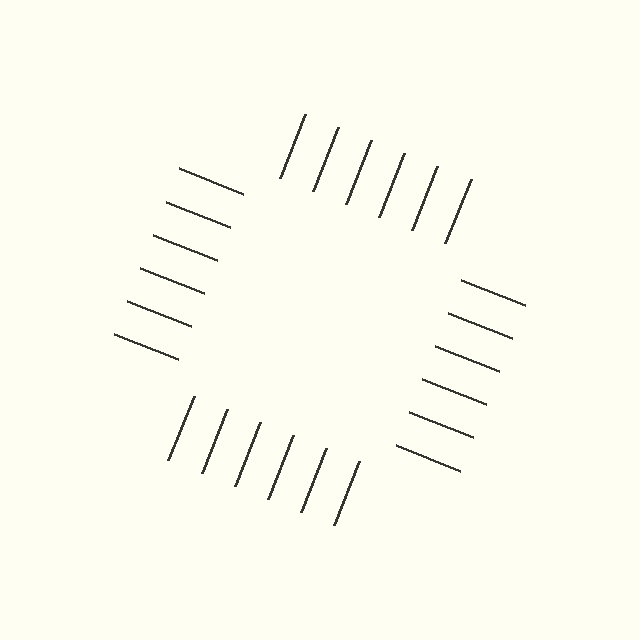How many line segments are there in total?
24 — 6 along each of the 4 edges.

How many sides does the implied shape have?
4 sides — the line-ends trace a square.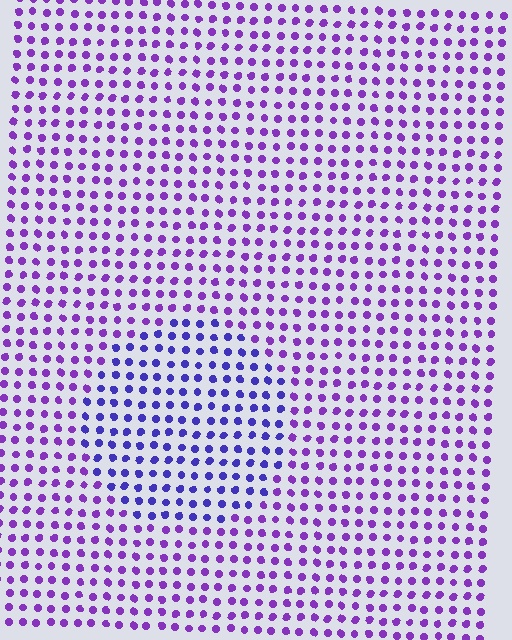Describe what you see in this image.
The image is filled with small purple elements in a uniform arrangement. A circle-shaped region is visible where the elements are tinted to a slightly different hue, forming a subtle color boundary.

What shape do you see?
I see a circle.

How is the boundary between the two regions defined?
The boundary is defined purely by a slight shift in hue (about 31 degrees). Spacing, size, and orientation are identical on both sides.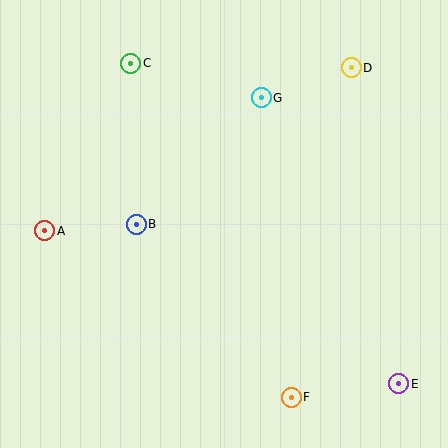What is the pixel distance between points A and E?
The distance between A and E is 386 pixels.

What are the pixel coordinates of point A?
Point A is at (45, 231).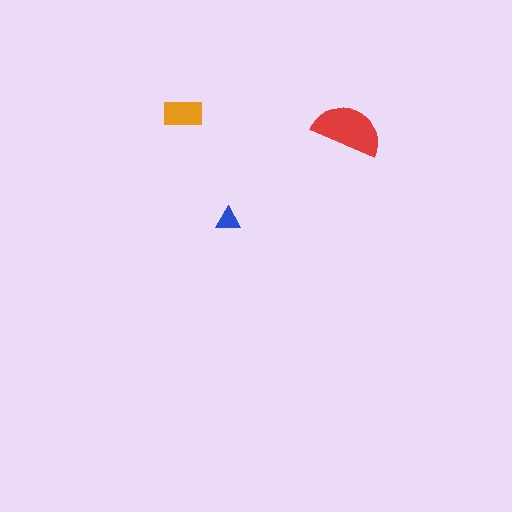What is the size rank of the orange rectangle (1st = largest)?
2nd.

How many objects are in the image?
There are 3 objects in the image.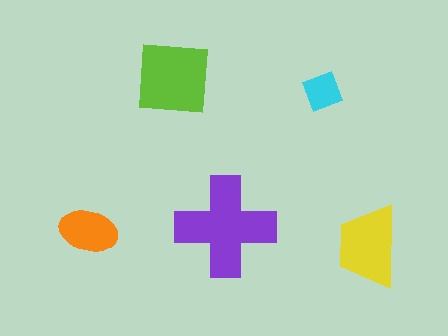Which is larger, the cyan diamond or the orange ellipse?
The orange ellipse.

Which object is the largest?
The purple cross.